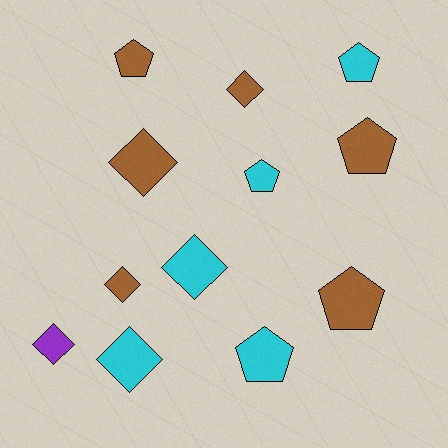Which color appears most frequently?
Brown, with 6 objects.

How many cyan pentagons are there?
There are 3 cyan pentagons.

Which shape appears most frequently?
Pentagon, with 6 objects.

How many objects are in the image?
There are 12 objects.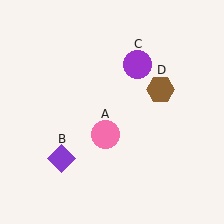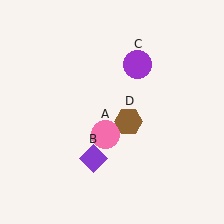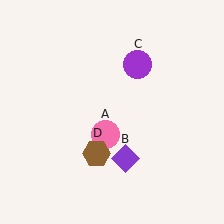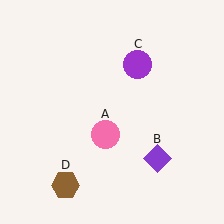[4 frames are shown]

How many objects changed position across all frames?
2 objects changed position: purple diamond (object B), brown hexagon (object D).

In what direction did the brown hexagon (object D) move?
The brown hexagon (object D) moved down and to the left.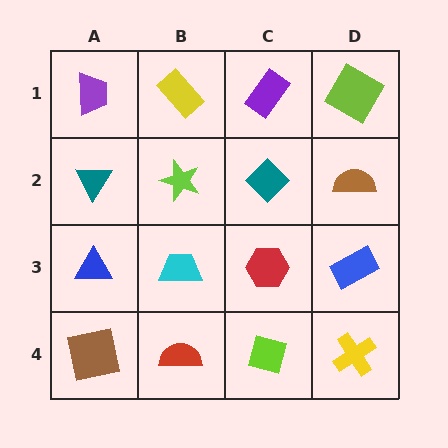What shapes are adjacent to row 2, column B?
A yellow rectangle (row 1, column B), a cyan trapezoid (row 3, column B), a teal triangle (row 2, column A), a teal diamond (row 2, column C).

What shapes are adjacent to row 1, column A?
A teal triangle (row 2, column A), a yellow rectangle (row 1, column B).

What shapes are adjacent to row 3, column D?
A brown semicircle (row 2, column D), a yellow cross (row 4, column D), a red hexagon (row 3, column C).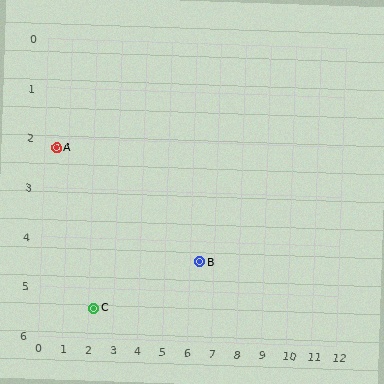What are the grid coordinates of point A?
Point A is at approximately (0.5, 2.2).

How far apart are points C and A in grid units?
Points C and A are about 3.6 grid units apart.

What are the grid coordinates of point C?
Point C is at approximately (2.2, 5.4).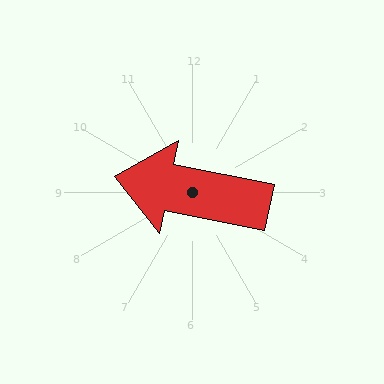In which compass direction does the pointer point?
West.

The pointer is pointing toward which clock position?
Roughly 9 o'clock.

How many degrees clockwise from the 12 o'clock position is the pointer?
Approximately 282 degrees.